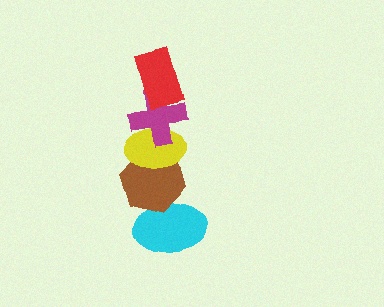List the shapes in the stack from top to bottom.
From top to bottom: the red rectangle, the magenta cross, the yellow ellipse, the brown hexagon, the cyan ellipse.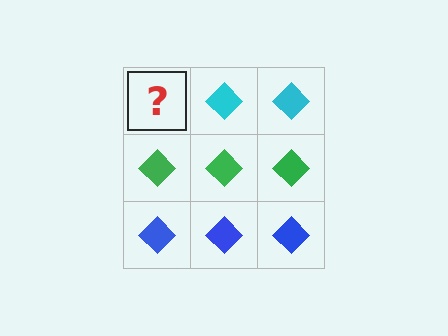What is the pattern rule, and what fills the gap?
The rule is that each row has a consistent color. The gap should be filled with a cyan diamond.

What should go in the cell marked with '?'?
The missing cell should contain a cyan diamond.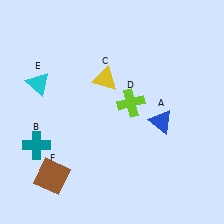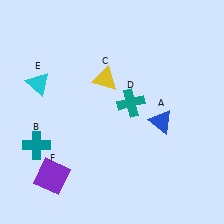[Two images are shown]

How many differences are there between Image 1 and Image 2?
There are 2 differences between the two images.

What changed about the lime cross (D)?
In Image 1, D is lime. In Image 2, it changed to teal.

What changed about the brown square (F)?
In Image 1, F is brown. In Image 2, it changed to purple.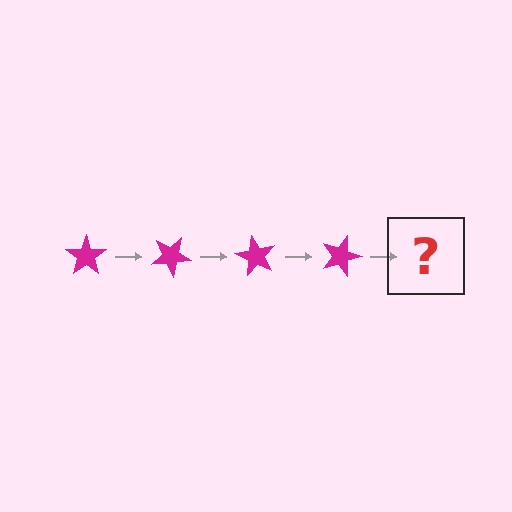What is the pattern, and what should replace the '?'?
The pattern is that the star rotates 30 degrees each step. The '?' should be a magenta star rotated 120 degrees.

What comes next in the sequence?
The next element should be a magenta star rotated 120 degrees.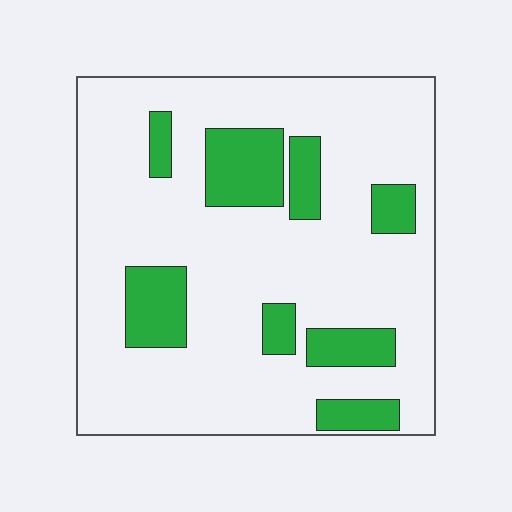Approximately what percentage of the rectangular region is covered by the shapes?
Approximately 20%.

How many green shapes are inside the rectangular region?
8.